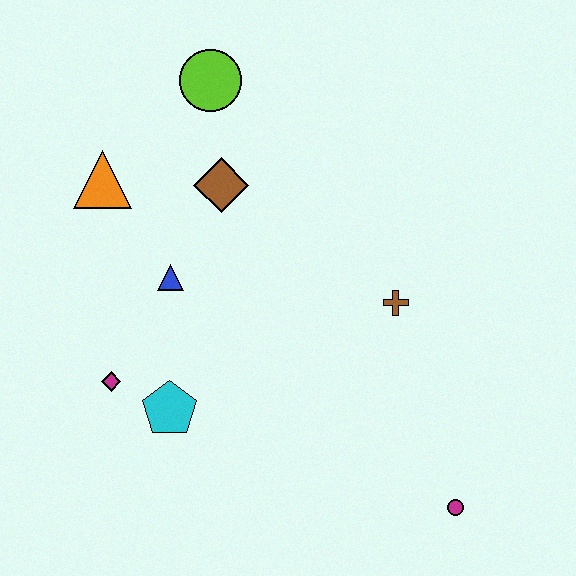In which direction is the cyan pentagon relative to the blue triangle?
The cyan pentagon is below the blue triangle.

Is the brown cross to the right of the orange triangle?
Yes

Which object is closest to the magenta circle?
The brown cross is closest to the magenta circle.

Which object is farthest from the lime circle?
The magenta circle is farthest from the lime circle.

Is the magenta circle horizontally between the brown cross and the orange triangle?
No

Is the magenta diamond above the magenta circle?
Yes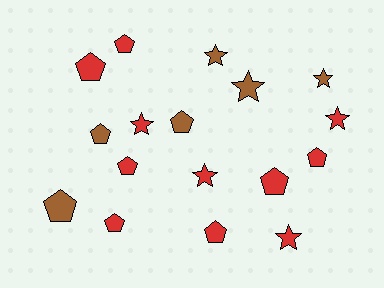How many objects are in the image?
There are 17 objects.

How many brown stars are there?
There are 3 brown stars.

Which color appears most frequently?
Red, with 11 objects.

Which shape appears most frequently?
Pentagon, with 10 objects.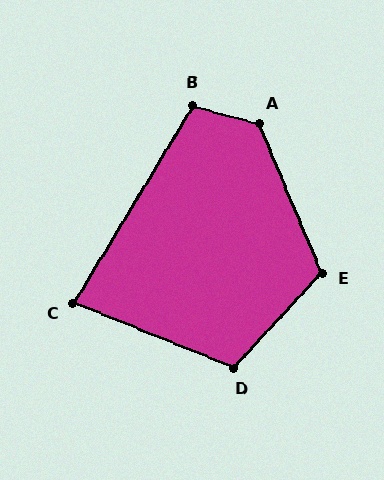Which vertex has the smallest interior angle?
C, at approximately 81 degrees.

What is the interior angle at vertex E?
Approximately 114 degrees (obtuse).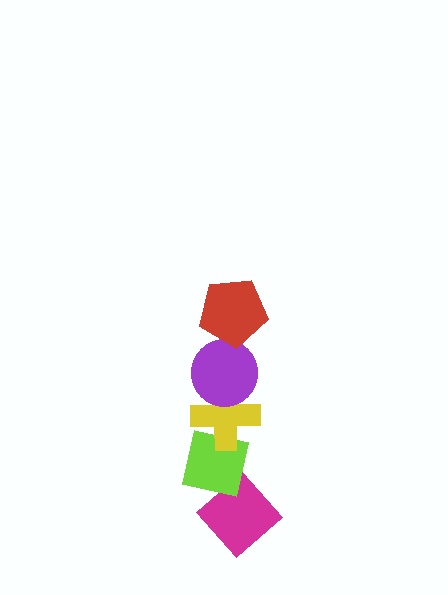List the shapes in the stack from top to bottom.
From top to bottom: the red pentagon, the purple circle, the yellow cross, the lime square, the magenta diamond.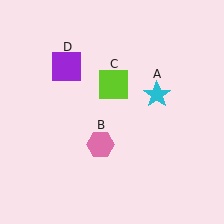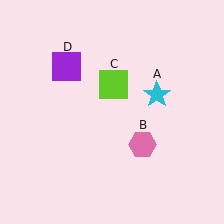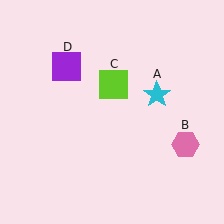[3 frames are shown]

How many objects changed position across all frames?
1 object changed position: pink hexagon (object B).